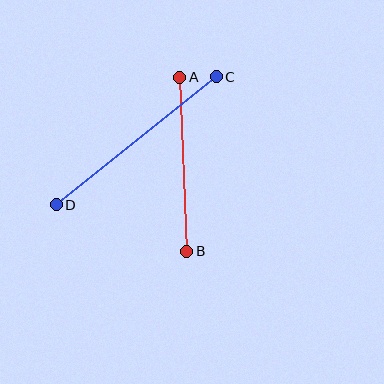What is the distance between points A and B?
The distance is approximately 174 pixels.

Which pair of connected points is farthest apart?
Points C and D are farthest apart.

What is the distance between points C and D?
The distance is approximately 205 pixels.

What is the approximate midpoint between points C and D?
The midpoint is at approximately (136, 141) pixels.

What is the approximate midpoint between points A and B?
The midpoint is at approximately (183, 164) pixels.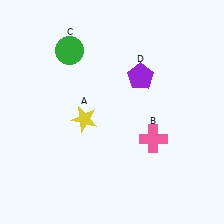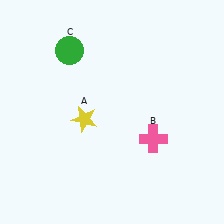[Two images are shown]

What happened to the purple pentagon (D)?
The purple pentagon (D) was removed in Image 2. It was in the top-right area of Image 1.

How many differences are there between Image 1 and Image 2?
There is 1 difference between the two images.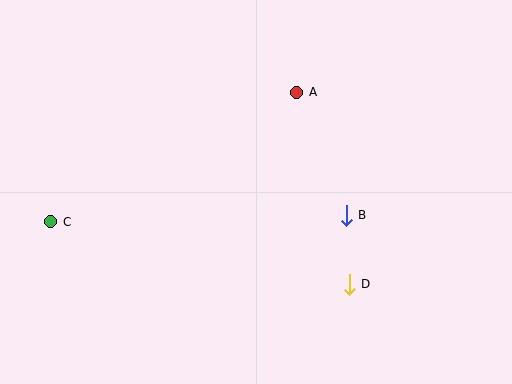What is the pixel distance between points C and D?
The distance between C and D is 305 pixels.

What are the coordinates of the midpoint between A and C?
The midpoint between A and C is at (174, 157).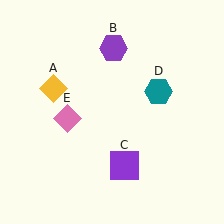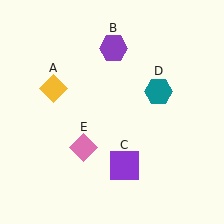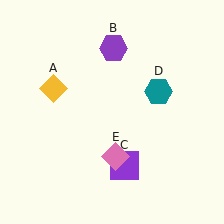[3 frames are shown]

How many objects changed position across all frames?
1 object changed position: pink diamond (object E).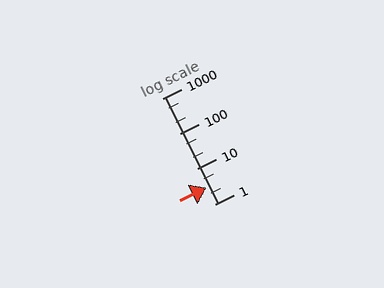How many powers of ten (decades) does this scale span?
The scale spans 3 decades, from 1 to 1000.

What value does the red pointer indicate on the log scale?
The pointer indicates approximately 3.